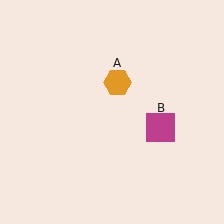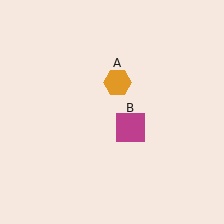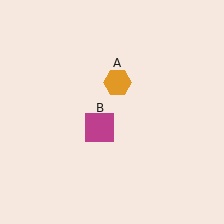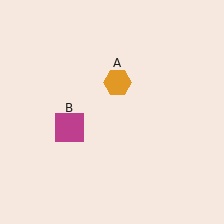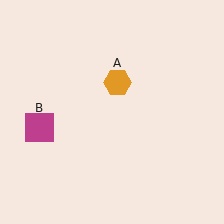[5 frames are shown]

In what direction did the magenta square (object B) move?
The magenta square (object B) moved left.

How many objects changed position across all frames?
1 object changed position: magenta square (object B).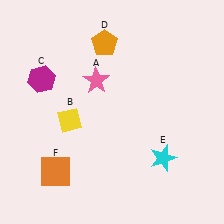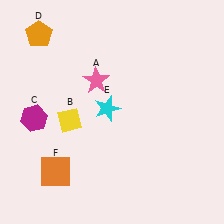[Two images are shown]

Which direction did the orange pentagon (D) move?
The orange pentagon (D) moved left.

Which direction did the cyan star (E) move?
The cyan star (E) moved left.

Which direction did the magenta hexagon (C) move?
The magenta hexagon (C) moved down.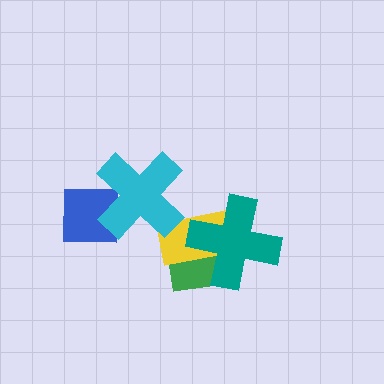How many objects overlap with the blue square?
1 object overlaps with the blue square.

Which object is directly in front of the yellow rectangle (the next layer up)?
The teal cross is directly in front of the yellow rectangle.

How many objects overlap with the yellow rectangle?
3 objects overlap with the yellow rectangle.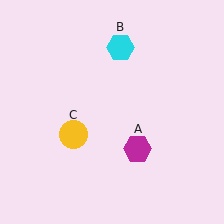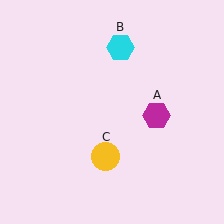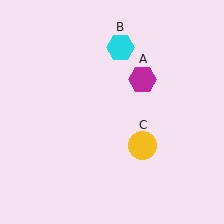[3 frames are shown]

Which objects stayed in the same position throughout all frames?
Cyan hexagon (object B) remained stationary.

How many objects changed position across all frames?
2 objects changed position: magenta hexagon (object A), yellow circle (object C).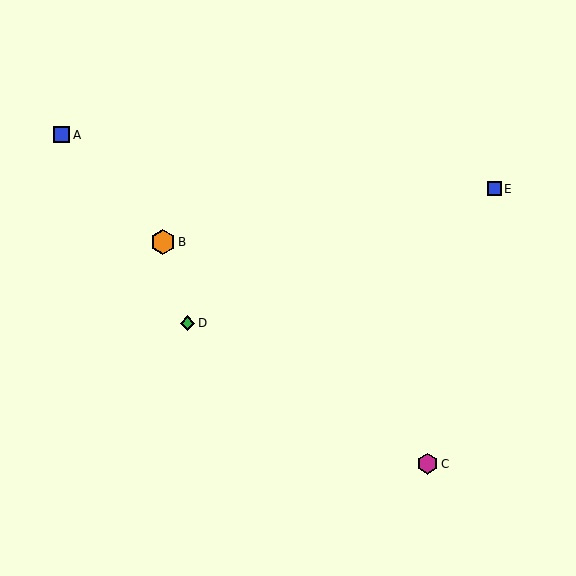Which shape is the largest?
The orange hexagon (labeled B) is the largest.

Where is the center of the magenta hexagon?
The center of the magenta hexagon is at (428, 464).